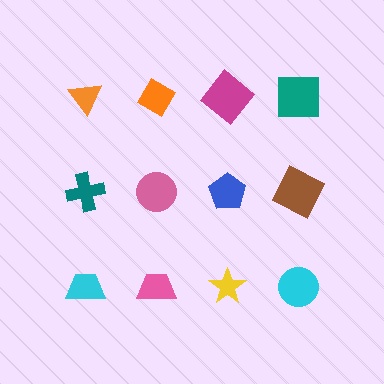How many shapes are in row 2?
4 shapes.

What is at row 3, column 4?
A cyan circle.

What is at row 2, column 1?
A teal cross.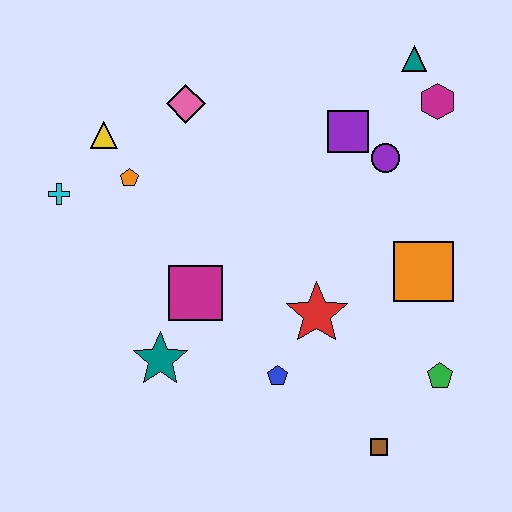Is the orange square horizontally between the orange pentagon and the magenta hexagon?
Yes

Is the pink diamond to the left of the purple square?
Yes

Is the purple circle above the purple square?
No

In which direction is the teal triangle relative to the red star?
The teal triangle is above the red star.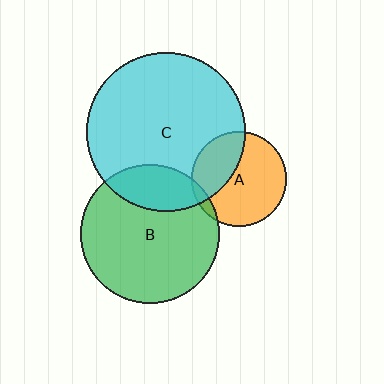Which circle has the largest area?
Circle C (cyan).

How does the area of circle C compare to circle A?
Approximately 2.8 times.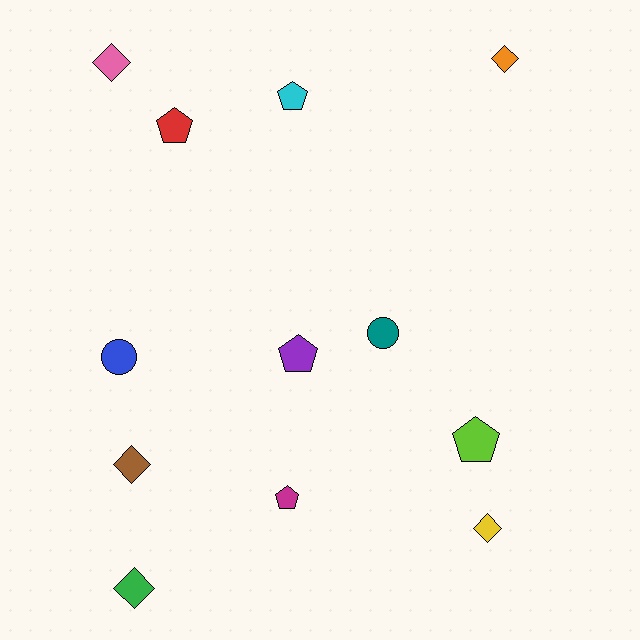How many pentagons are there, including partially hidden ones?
There are 5 pentagons.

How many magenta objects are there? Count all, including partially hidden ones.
There is 1 magenta object.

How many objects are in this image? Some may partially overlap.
There are 12 objects.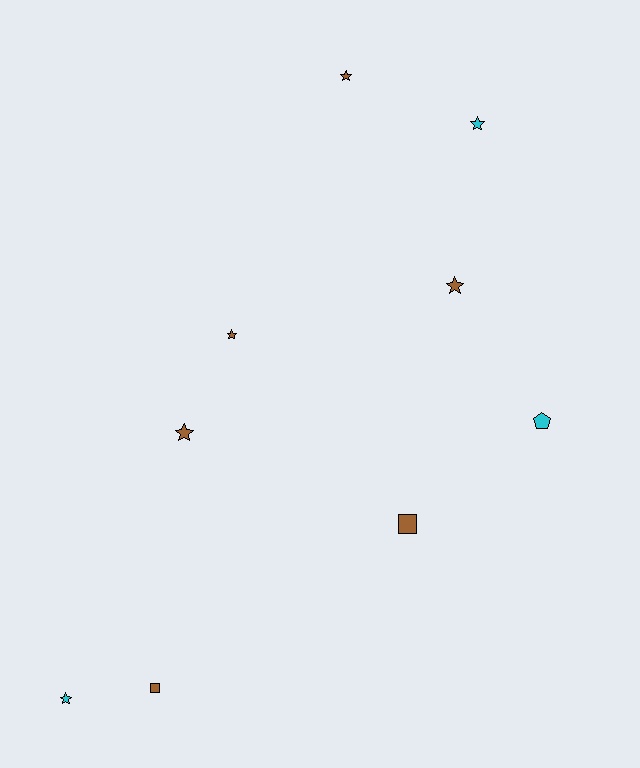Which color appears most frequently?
Brown, with 6 objects.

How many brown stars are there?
There are 4 brown stars.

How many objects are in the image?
There are 9 objects.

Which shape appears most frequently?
Star, with 6 objects.